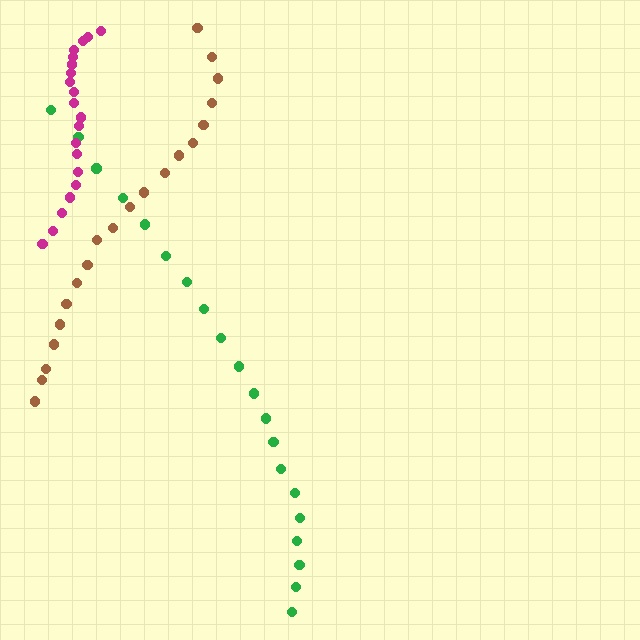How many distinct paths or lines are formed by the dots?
There are 3 distinct paths.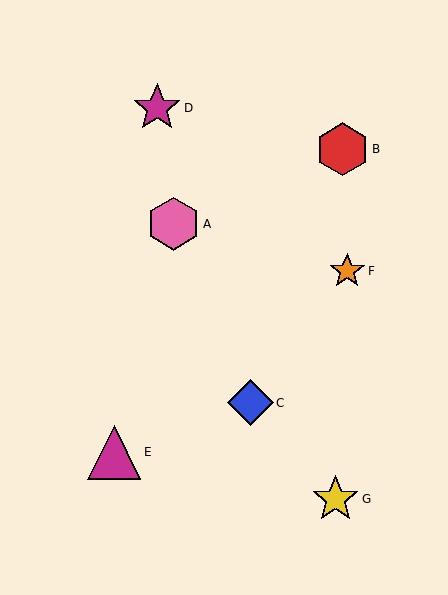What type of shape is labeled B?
Shape B is a red hexagon.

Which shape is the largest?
The magenta triangle (labeled E) is the largest.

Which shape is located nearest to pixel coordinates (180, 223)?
The pink hexagon (labeled A) at (173, 224) is nearest to that location.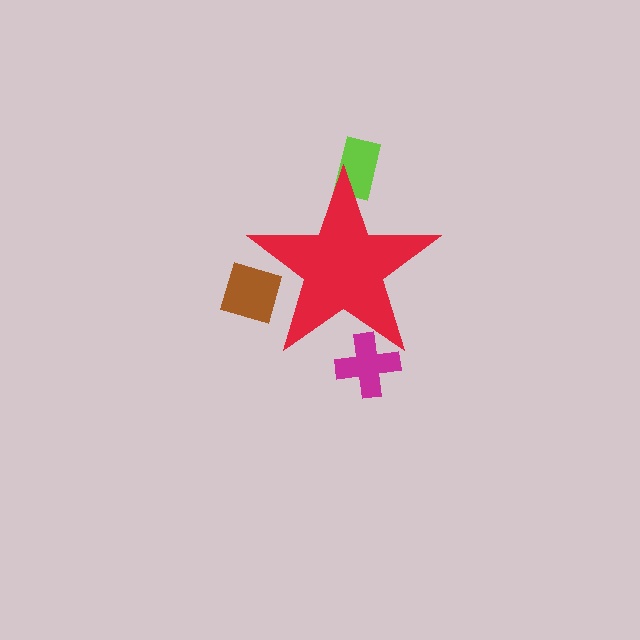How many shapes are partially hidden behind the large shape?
3 shapes are partially hidden.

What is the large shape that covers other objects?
A red star.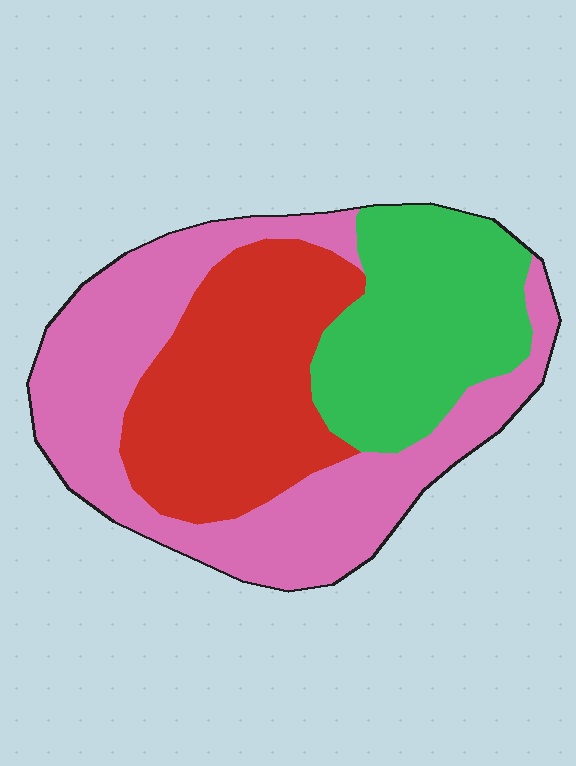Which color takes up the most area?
Pink, at roughly 40%.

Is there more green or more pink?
Pink.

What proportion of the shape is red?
Red covers around 30% of the shape.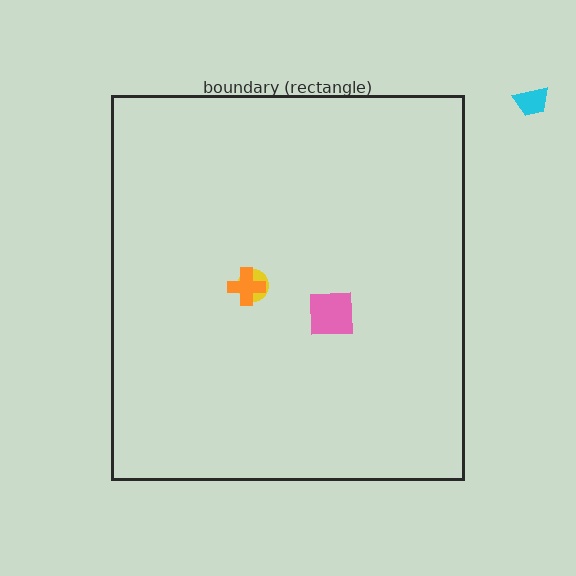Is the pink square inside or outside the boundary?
Inside.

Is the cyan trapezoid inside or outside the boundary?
Outside.